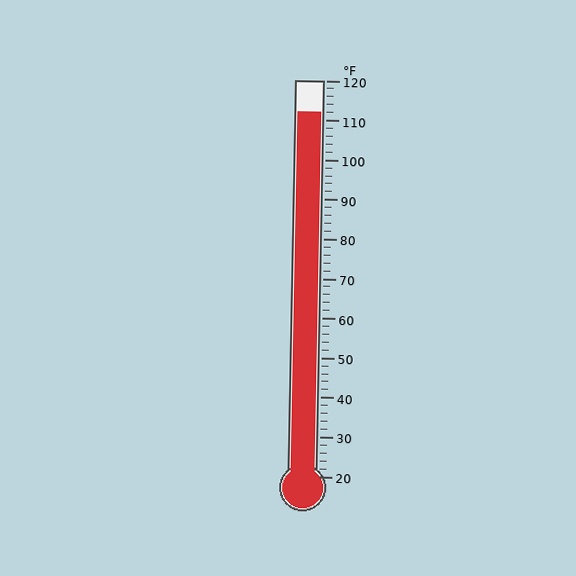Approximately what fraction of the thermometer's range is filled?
The thermometer is filled to approximately 90% of its range.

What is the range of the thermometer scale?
The thermometer scale ranges from 20°F to 120°F.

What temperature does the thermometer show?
The thermometer shows approximately 112°F.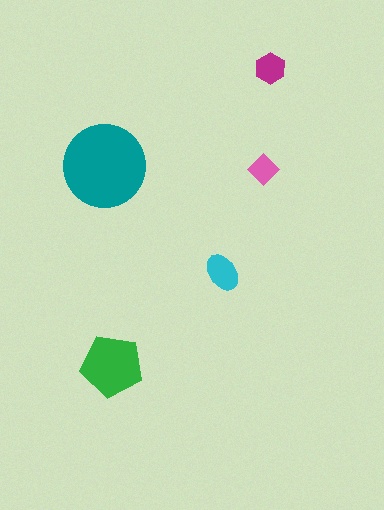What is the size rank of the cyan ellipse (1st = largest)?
3rd.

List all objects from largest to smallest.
The teal circle, the green pentagon, the cyan ellipse, the magenta hexagon, the pink diamond.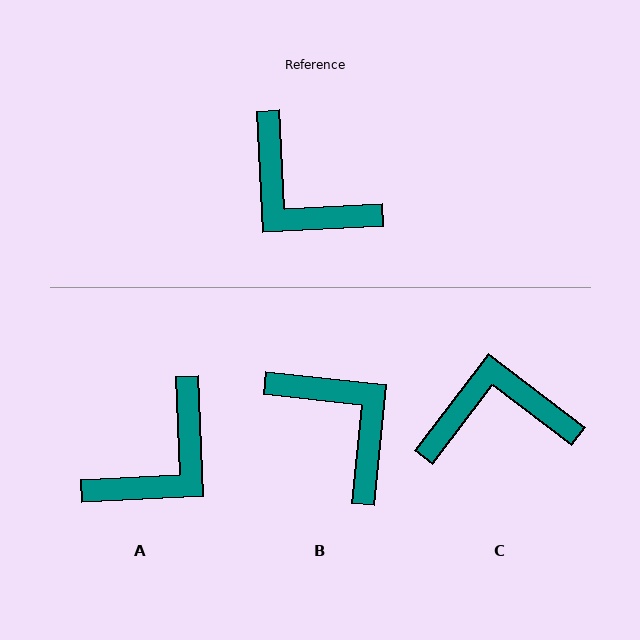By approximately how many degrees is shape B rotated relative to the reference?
Approximately 171 degrees counter-clockwise.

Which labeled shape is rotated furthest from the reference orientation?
B, about 171 degrees away.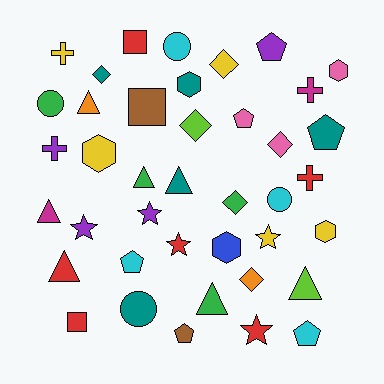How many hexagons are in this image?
There are 5 hexagons.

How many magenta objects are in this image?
There are 2 magenta objects.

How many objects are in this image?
There are 40 objects.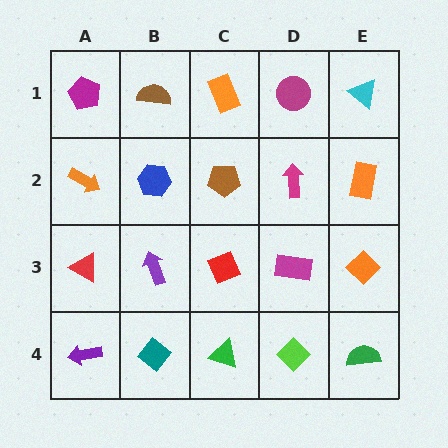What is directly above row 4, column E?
An orange diamond.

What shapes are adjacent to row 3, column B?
A blue hexagon (row 2, column B), a teal diamond (row 4, column B), a red triangle (row 3, column A), a red diamond (row 3, column C).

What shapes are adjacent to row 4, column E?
An orange diamond (row 3, column E), a lime diamond (row 4, column D).